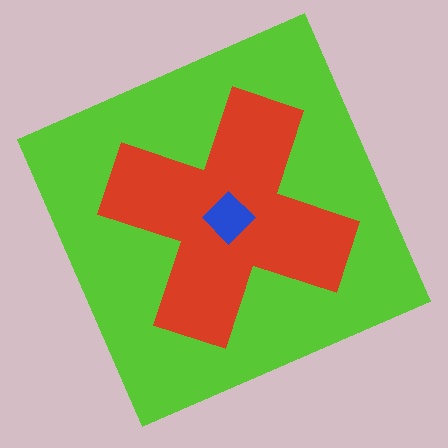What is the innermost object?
The blue diamond.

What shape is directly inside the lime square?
The red cross.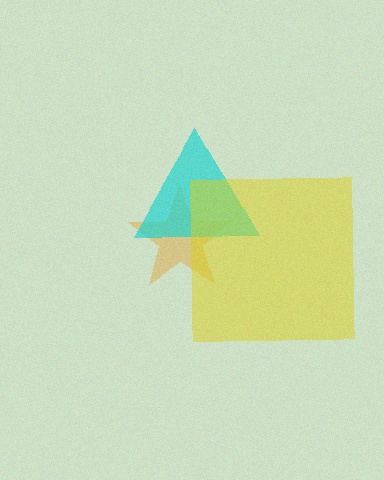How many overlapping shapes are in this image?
There are 3 overlapping shapes in the image.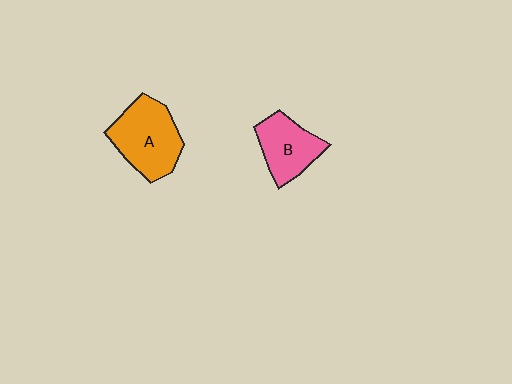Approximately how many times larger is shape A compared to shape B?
Approximately 1.3 times.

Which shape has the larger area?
Shape A (orange).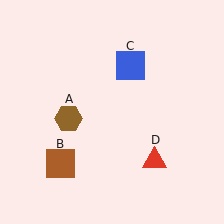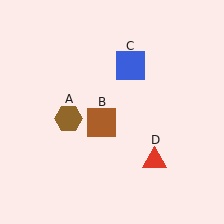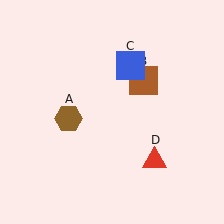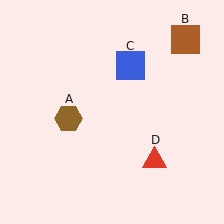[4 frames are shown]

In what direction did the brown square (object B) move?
The brown square (object B) moved up and to the right.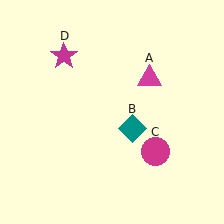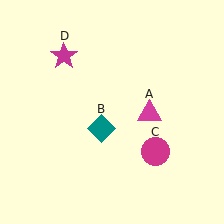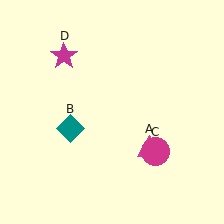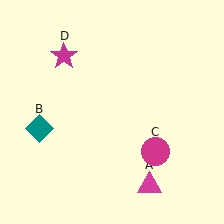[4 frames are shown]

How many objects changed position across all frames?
2 objects changed position: magenta triangle (object A), teal diamond (object B).